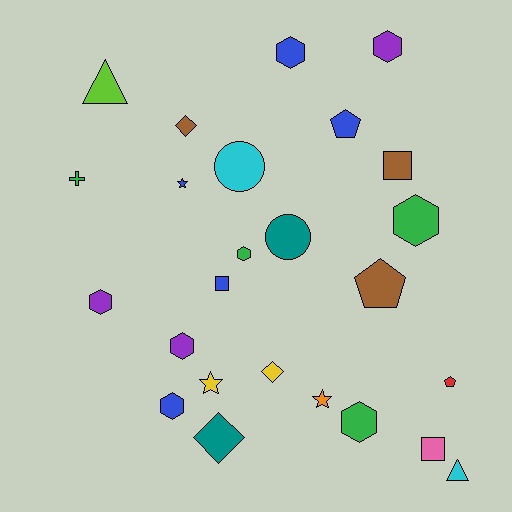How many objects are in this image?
There are 25 objects.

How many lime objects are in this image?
There is 1 lime object.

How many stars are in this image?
There are 3 stars.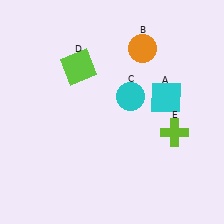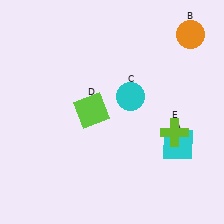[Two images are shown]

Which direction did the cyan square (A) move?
The cyan square (A) moved down.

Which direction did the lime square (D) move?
The lime square (D) moved down.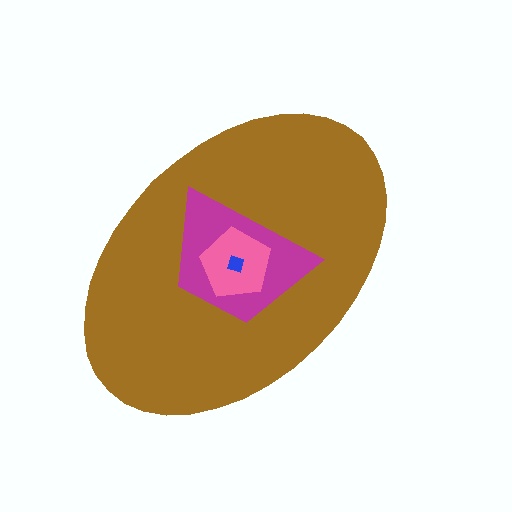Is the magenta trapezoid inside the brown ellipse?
Yes.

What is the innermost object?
The blue diamond.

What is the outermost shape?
The brown ellipse.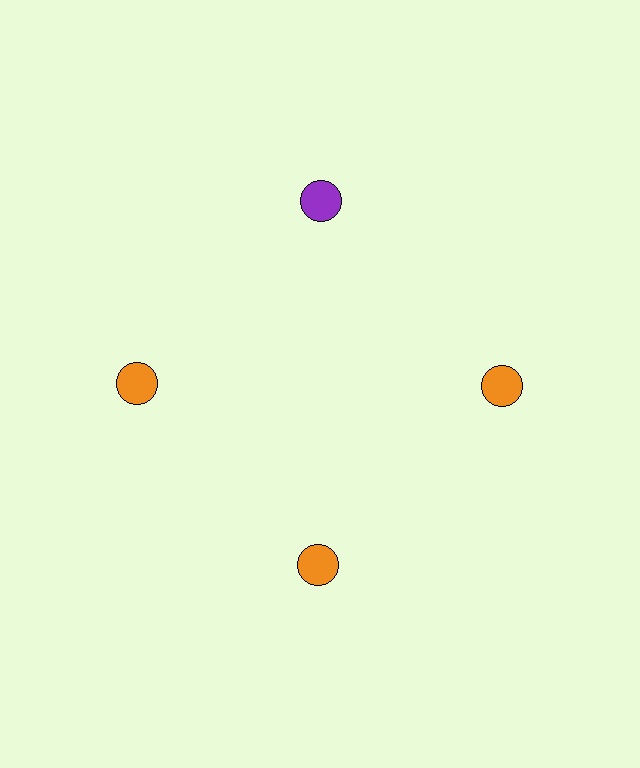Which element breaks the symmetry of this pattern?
The purple circle at roughly the 12 o'clock position breaks the symmetry. All other shapes are orange circles.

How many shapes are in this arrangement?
There are 4 shapes arranged in a ring pattern.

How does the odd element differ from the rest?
It has a different color: purple instead of orange.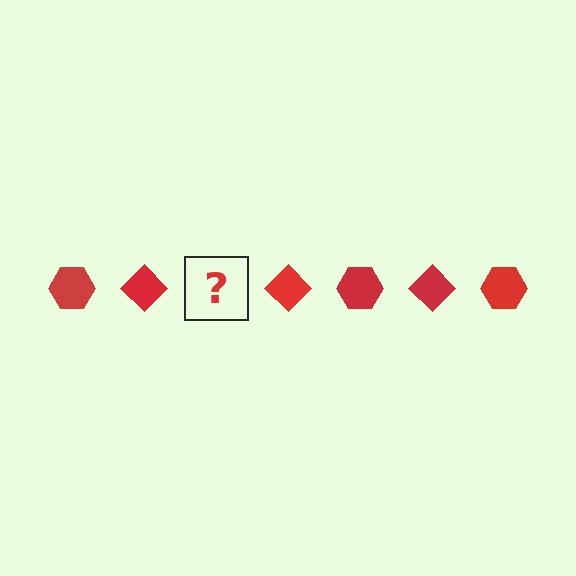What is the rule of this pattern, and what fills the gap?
The rule is that the pattern cycles through hexagon, diamond shapes in red. The gap should be filled with a red hexagon.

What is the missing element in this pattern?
The missing element is a red hexagon.